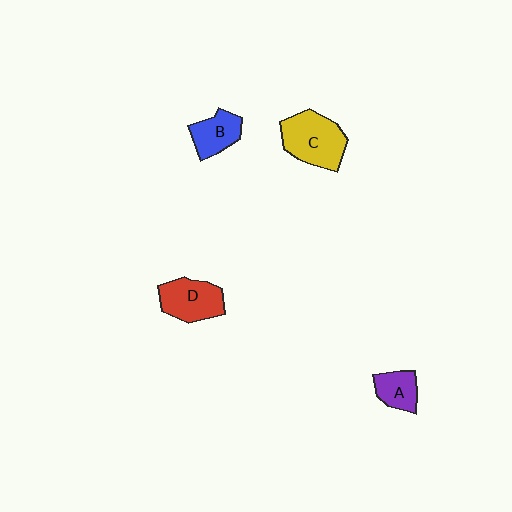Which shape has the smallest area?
Shape A (purple).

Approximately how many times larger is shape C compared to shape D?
Approximately 1.2 times.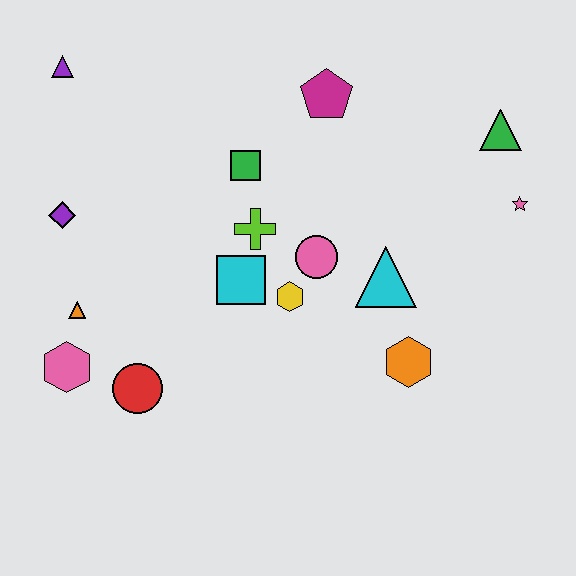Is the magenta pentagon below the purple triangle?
Yes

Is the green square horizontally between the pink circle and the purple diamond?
Yes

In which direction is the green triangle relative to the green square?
The green triangle is to the right of the green square.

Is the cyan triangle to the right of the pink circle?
Yes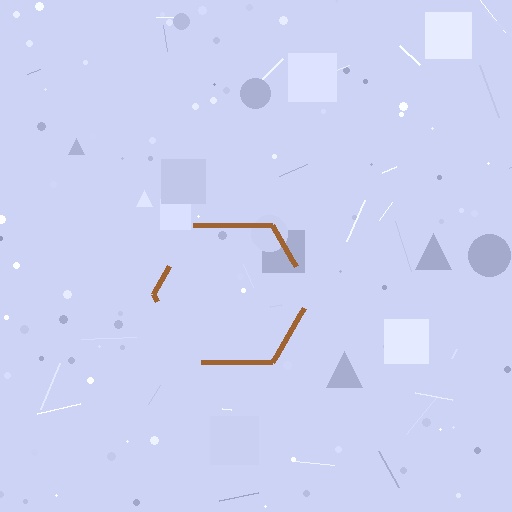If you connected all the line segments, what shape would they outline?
They would outline a hexagon.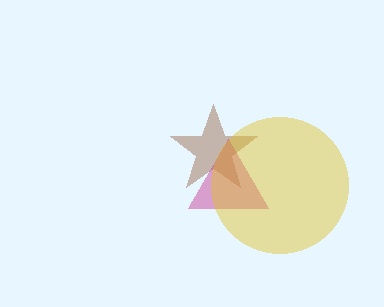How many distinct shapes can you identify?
There are 3 distinct shapes: a brown star, a magenta triangle, a yellow circle.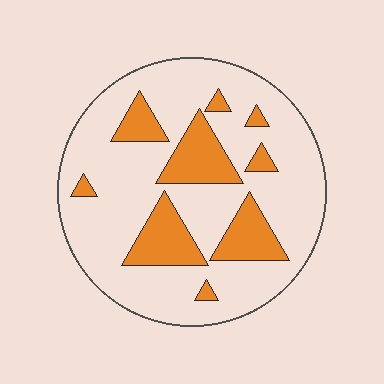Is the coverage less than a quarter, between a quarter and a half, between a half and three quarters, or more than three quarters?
Less than a quarter.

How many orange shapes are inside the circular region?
9.